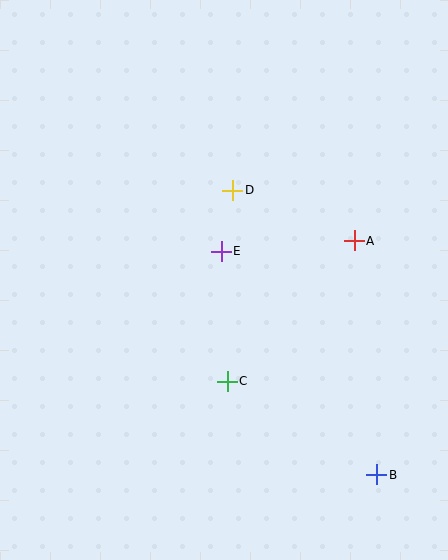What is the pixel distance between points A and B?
The distance between A and B is 235 pixels.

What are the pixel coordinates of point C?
Point C is at (227, 381).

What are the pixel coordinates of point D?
Point D is at (233, 190).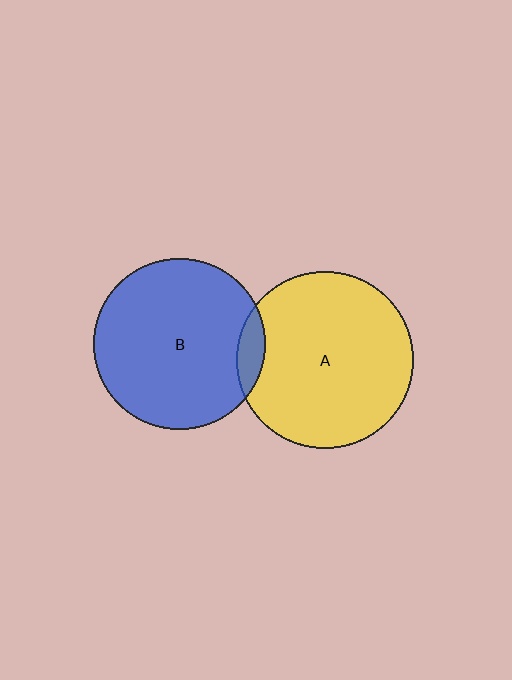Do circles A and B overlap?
Yes.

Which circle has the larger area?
Circle A (yellow).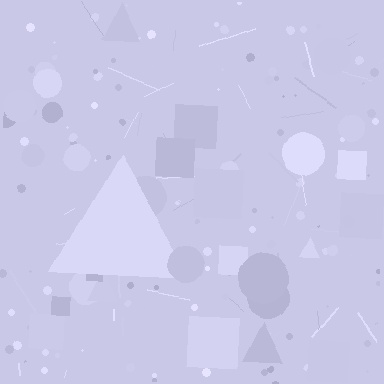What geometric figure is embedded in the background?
A triangle is embedded in the background.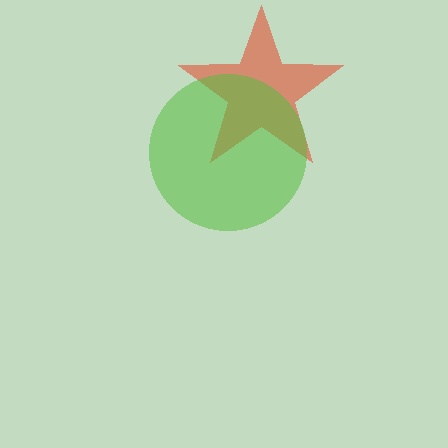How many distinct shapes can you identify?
There are 2 distinct shapes: a red star, a lime circle.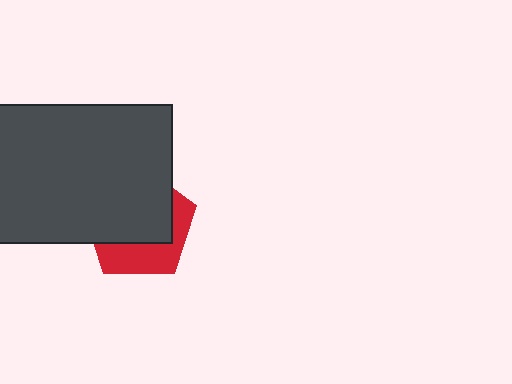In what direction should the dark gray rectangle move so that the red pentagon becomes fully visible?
The dark gray rectangle should move toward the upper-left. That is the shortest direction to clear the overlap and leave the red pentagon fully visible.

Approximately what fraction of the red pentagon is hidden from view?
Roughly 63% of the red pentagon is hidden behind the dark gray rectangle.